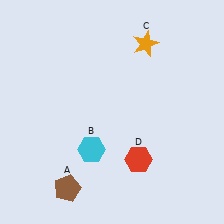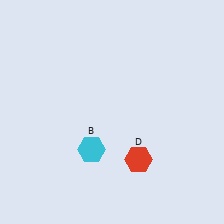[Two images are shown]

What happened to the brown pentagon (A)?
The brown pentagon (A) was removed in Image 2. It was in the bottom-left area of Image 1.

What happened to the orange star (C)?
The orange star (C) was removed in Image 2. It was in the top-right area of Image 1.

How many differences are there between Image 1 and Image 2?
There are 2 differences between the two images.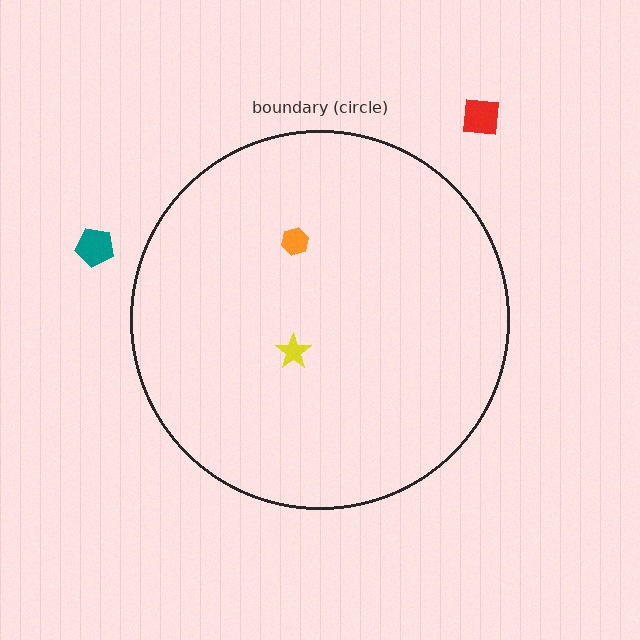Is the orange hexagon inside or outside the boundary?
Inside.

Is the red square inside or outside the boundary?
Outside.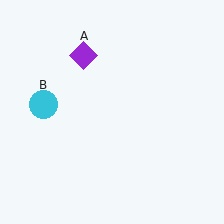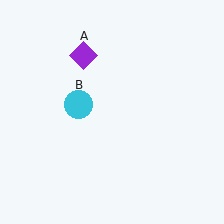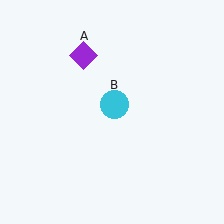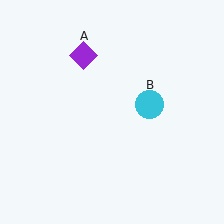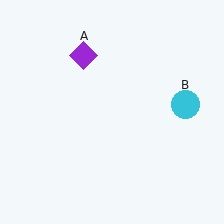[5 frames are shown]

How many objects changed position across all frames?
1 object changed position: cyan circle (object B).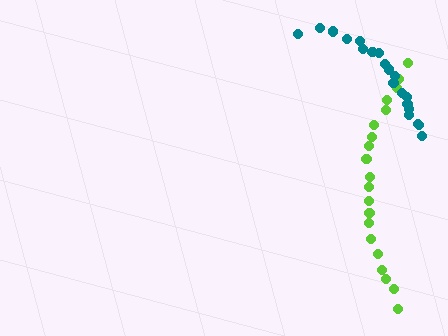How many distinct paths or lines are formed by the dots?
There are 2 distinct paths.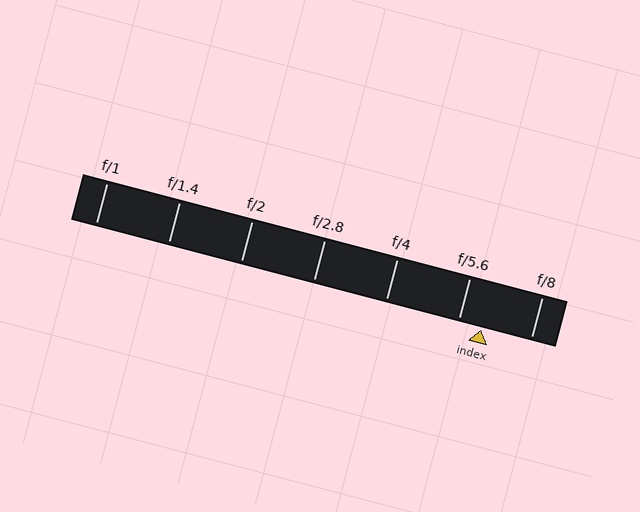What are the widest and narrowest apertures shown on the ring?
The widest aperture shown is f/1 and the narrowest is f/8.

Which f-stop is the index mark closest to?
The index mark is closest to f/5.6.